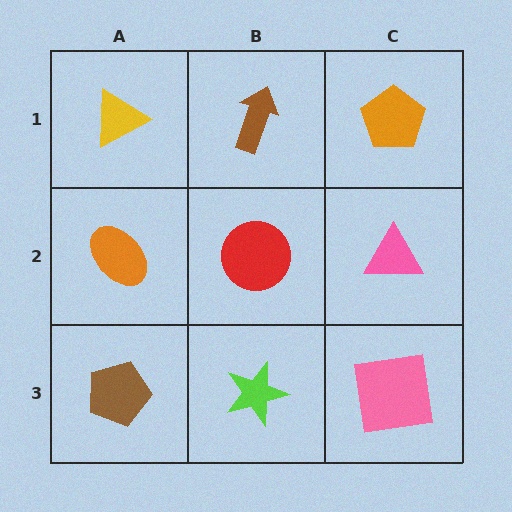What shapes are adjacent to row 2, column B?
A brown arrow (row 1, column B), a lime star (row 3, column B), an orange ellipse (row 2, column A), a pink triangle (row 2, column C).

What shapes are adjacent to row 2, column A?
A yellow triangle (row 1, column A), a brown pentagon (row 3, column A), a red circle (row 2, column B).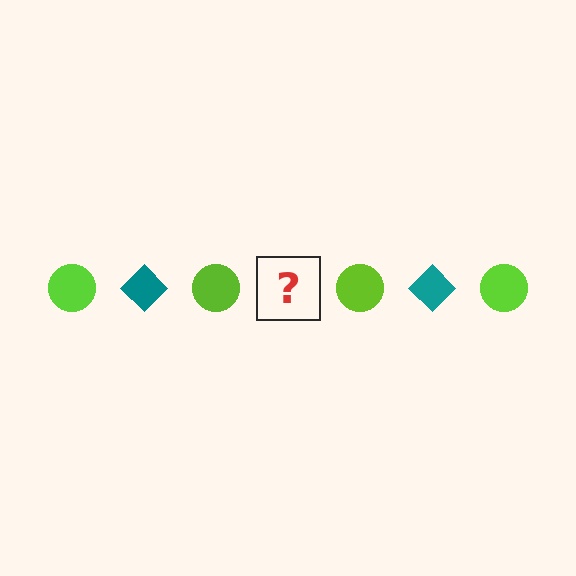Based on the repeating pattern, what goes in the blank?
The blank should be a teal diamond.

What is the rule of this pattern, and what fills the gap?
The rule is that the pattern alternates between lime circle and teal diamond. The gap should be filled with a teal diamond.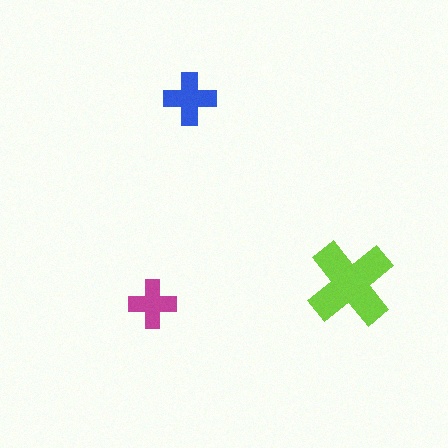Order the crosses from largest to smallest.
the lime one, the blue one, the magenta one.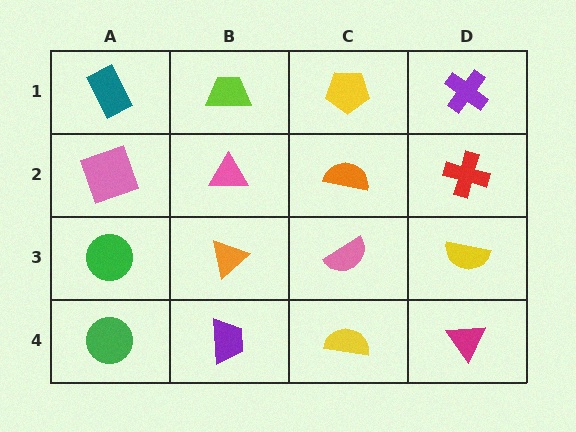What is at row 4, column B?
A purple trapezoid.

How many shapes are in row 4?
4 shapes.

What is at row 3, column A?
A green circle.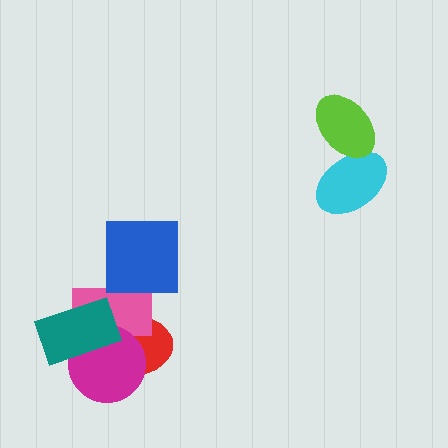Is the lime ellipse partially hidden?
No, no other shape covers it.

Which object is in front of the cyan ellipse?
The lime ellipse is in front of the cyan ellipse.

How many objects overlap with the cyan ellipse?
1 object overlaps with the cyan ellipse.